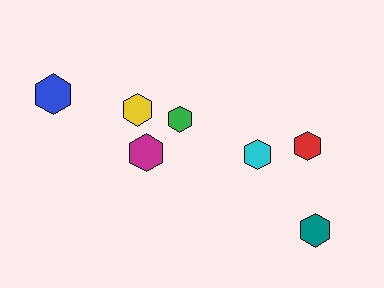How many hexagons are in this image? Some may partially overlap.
There are 7 hexagons.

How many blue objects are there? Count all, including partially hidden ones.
There is 1 blue object.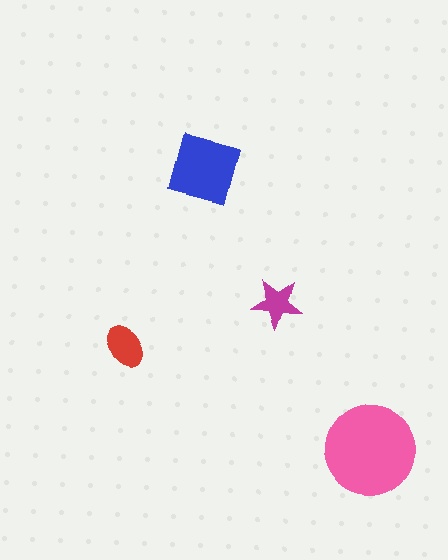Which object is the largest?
The pink circle.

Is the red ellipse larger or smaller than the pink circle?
Smaller.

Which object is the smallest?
The magenta star.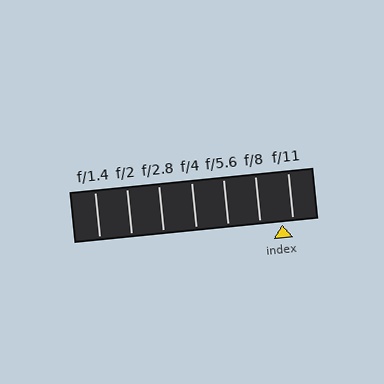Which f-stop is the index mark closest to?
The index mark is closest to f/11.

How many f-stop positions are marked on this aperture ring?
There are 7 f-stop positions marked.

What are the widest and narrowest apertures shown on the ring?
The widest aperture shown is f/1.4 and the narrowest is f/11.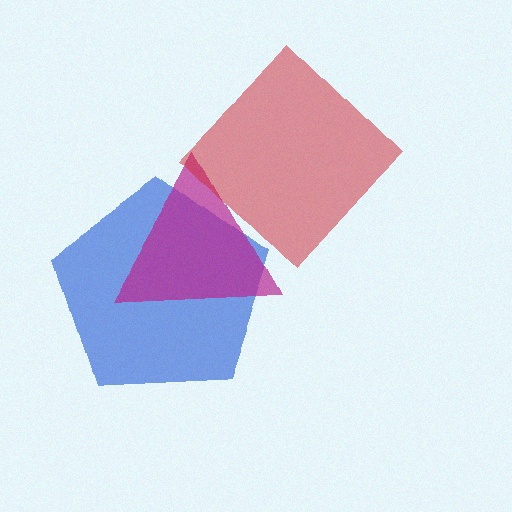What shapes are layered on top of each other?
The layered shapes are: a blue pentagon, a magenta triangle, a red diamond.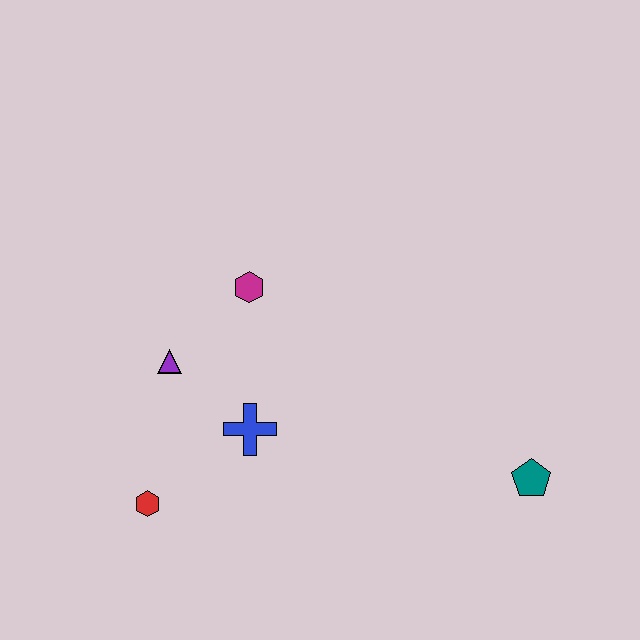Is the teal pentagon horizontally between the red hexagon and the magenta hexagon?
No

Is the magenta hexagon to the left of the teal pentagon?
Yes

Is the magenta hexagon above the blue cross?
Yes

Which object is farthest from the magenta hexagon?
The teal pentagon is farthest from the magenta hexagon.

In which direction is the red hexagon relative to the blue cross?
The red hexagon is to the left of the blue cross.